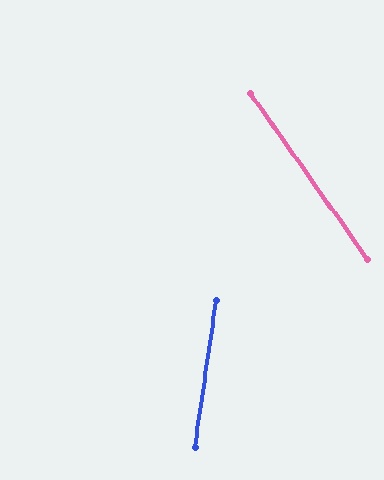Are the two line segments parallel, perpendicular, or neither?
Neither parallel nor perpendicular — they differ by about 43°.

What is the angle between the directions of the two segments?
Approximately 43 degrees.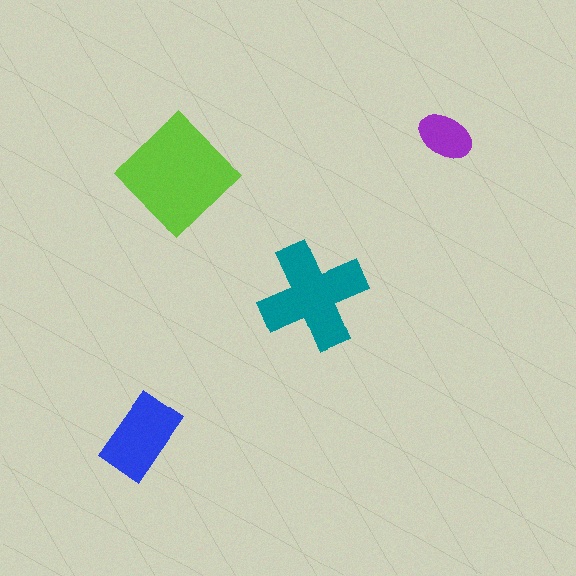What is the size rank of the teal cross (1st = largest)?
2nd.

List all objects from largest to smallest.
The lime diamond, the teal cross, the blue rectangle, the purple ellipse.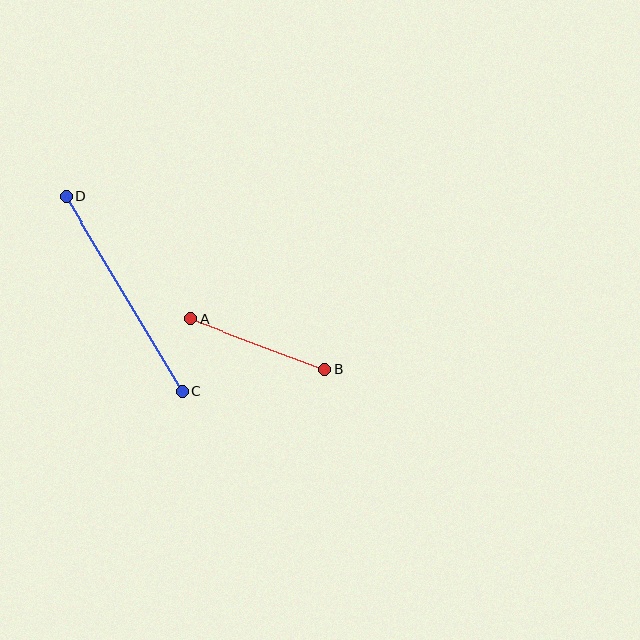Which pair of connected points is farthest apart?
Points C and D are farthest apart.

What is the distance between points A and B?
The distance is approximately 143 pixels.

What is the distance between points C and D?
The distance is approximately 228 pixels.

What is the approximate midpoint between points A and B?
The midpoint is at approximately (258, 344) pixels.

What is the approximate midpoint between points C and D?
The midpoint is at approximately (124, 294) pixels.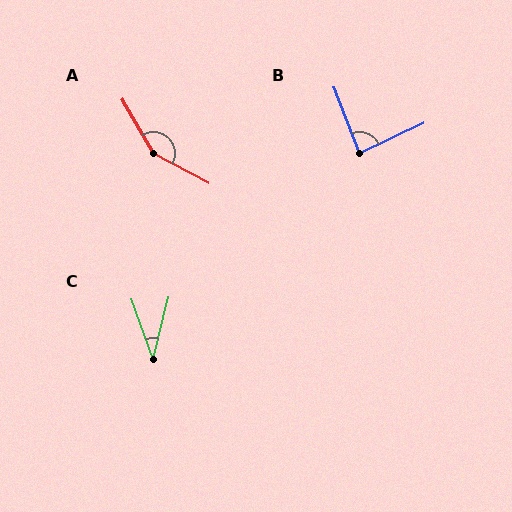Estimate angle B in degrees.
Approximately 85 degrees.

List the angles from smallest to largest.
C (34°), B (85°), A (148°).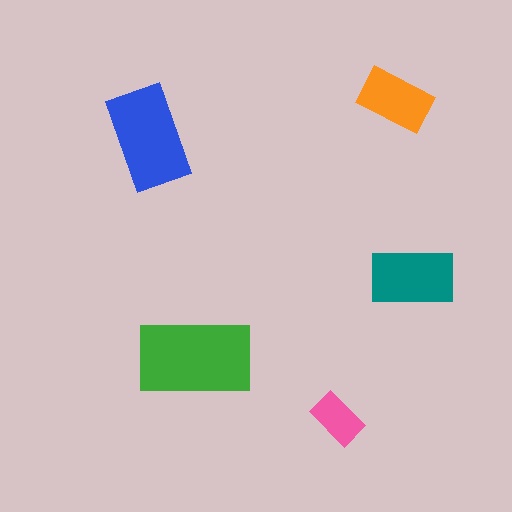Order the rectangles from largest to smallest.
the green one, the blue one, the teal one, the orange one, the pink one.